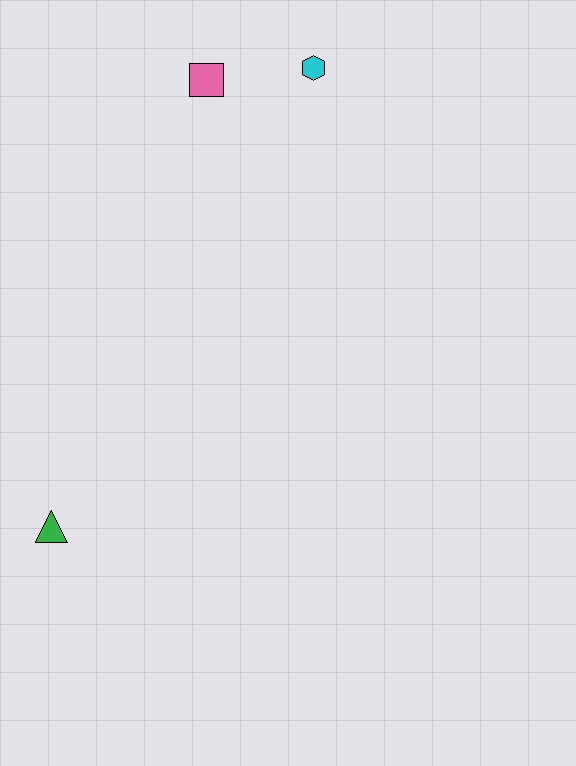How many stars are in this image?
There are no stars.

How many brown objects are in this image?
There are no brown objects.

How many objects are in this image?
There are 3 objects.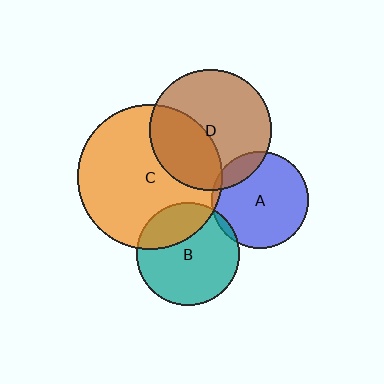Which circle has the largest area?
Circle C (orange).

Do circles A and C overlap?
Yes.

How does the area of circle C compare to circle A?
Approximately 2.2 times.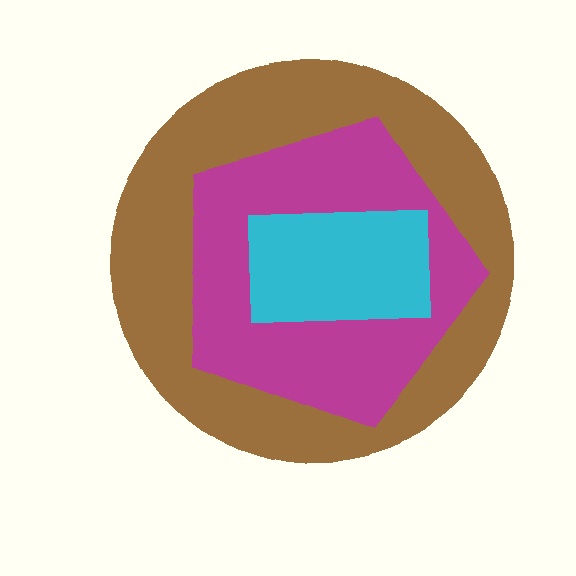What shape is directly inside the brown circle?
The magenta pentagon.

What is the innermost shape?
The cyan rectangle.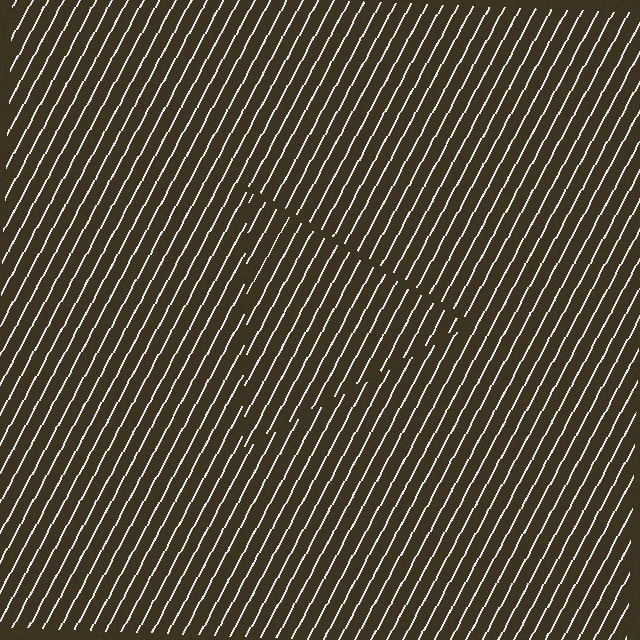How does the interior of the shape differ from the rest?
The interior of the shape contains the same grating, shifted by half a period — the contour is defined by the phase discontinuity where line-ends from the inner and outer gratings abut.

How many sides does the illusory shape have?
3 sides — the line-ends trace a triangle.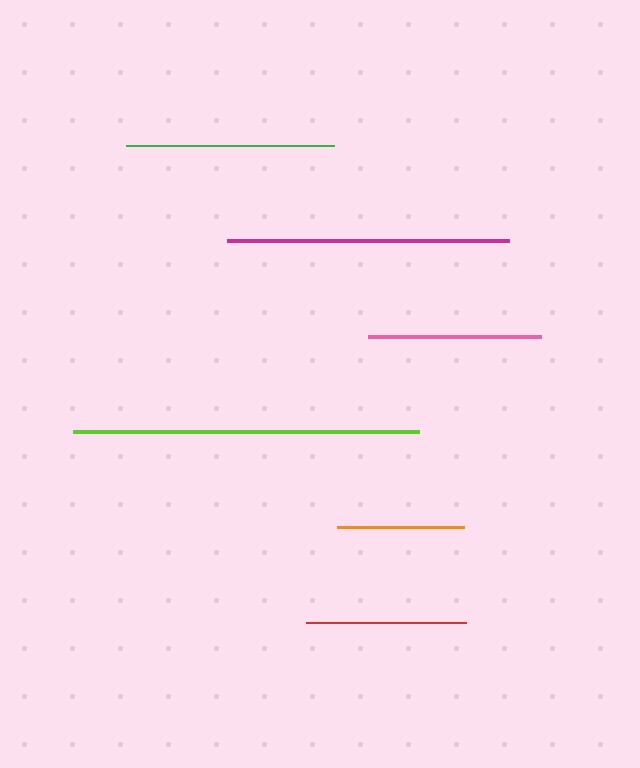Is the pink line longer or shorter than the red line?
The pink line is longer than the red line.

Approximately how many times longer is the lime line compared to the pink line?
The lime line is approximately 2.0 times the length of the pink line.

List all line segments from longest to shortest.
From longest to shortest: lime, magenta, green, pink, red, orange.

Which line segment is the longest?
The lime line is the longest at approximately 345 pixels.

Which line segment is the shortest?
The orange line is the shortest at approximately 127 pixels.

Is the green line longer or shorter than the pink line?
The green line is longer than the pink line.